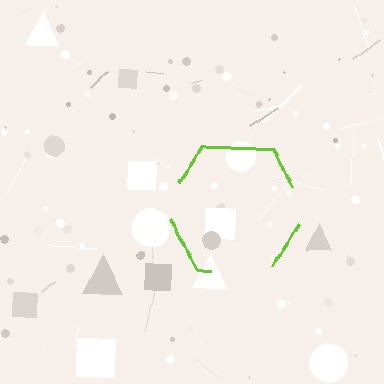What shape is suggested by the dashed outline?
The dashed outline suggests a hexagon.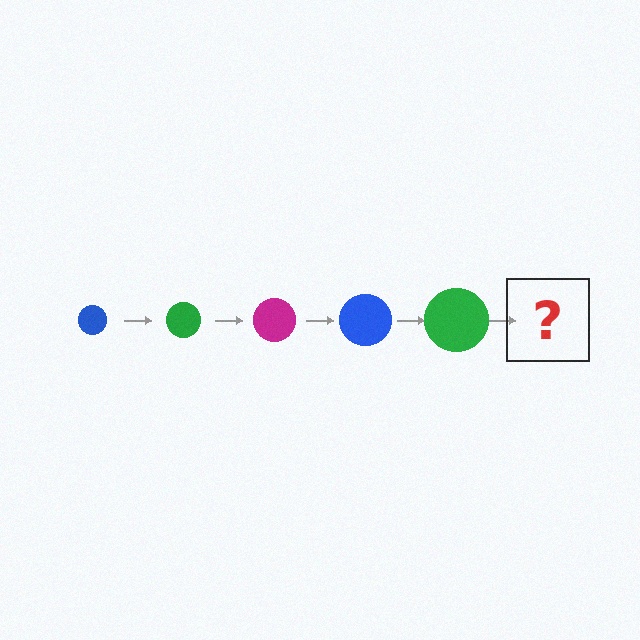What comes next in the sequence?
The next element should be a magenta circle, larger than the previous one.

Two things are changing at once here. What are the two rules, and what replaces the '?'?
The two rules are that the circle grows larger each step and the color cycles through blue, green, and magenta. The '?' should be a magenta circle, larger than the previous one.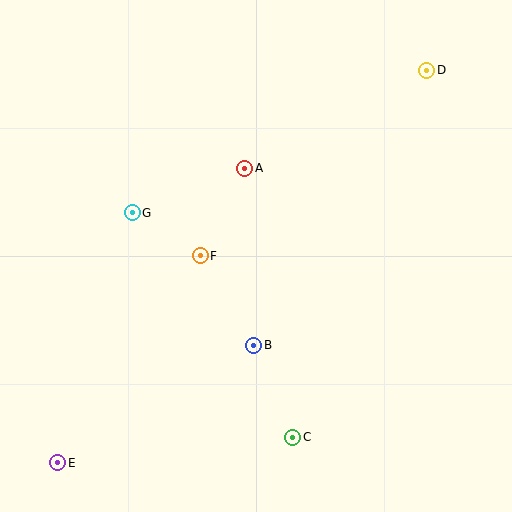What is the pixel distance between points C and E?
The distance between C and E is 237 pixels.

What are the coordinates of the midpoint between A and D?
The midpoint between A and D is at (336, 119).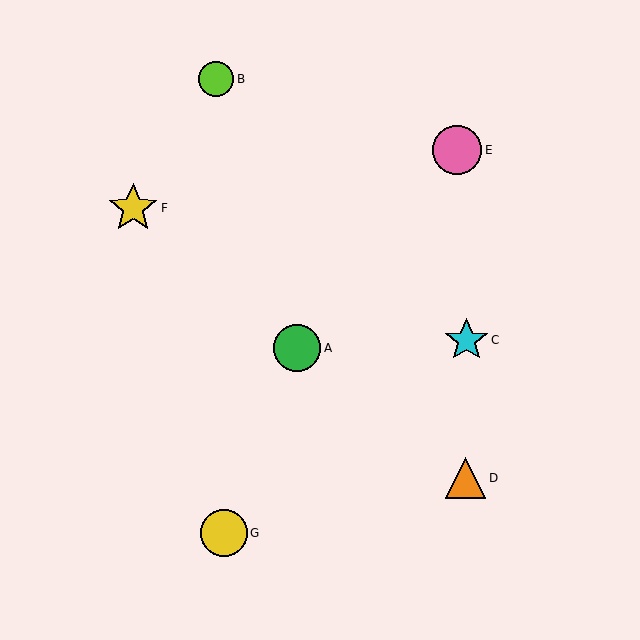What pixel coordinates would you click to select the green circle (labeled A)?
Click at (297, 348) to select the green circle A.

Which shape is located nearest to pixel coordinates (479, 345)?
The cyan star (labeled C) at (466, 340) is nearest to that location.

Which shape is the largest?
The yellow star (labeled F) is the largest.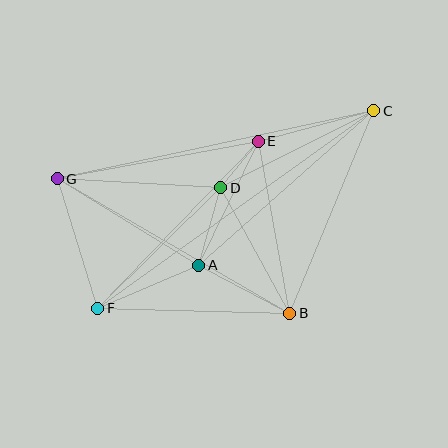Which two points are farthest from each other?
Points C and F are farthest from each other.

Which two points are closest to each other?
Points D and E are closest to each other.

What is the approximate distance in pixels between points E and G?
The distance between E and G is approximately 205 pixels.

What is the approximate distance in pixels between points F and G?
The distance between F and G is approximately 136 pixels.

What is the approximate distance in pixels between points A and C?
The distance between A and C is approximately 233 pixels.